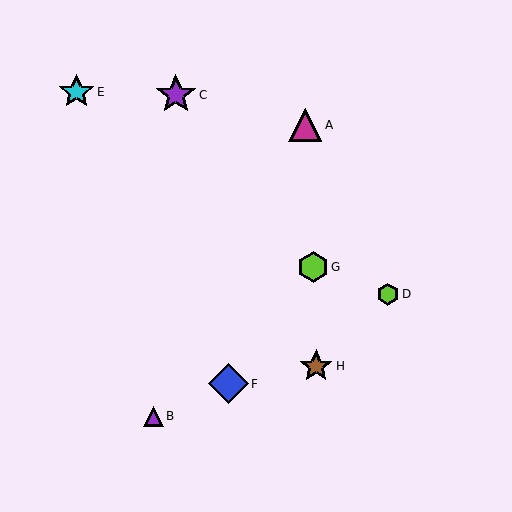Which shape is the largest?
The purple star (labeled C) is the largest.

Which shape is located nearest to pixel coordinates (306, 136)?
The magenta triangle (labeled A) at (305, 125) is nearest to that location.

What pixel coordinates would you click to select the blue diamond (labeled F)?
Click at (228, 384) to select the blue diamond F.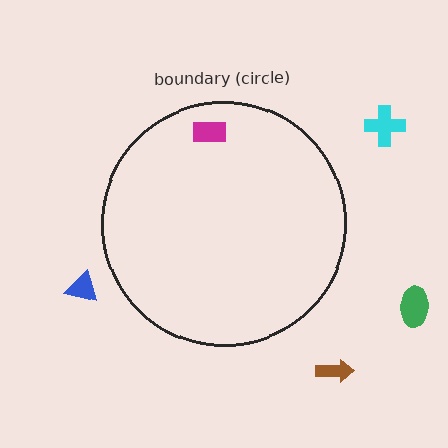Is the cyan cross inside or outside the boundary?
Outside.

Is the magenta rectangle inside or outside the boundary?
Inside.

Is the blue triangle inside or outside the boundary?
Outside.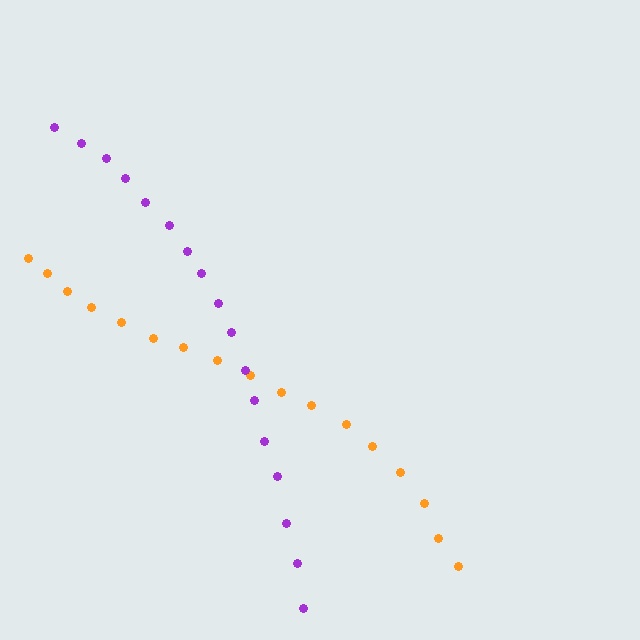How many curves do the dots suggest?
There are 2 distinct paths.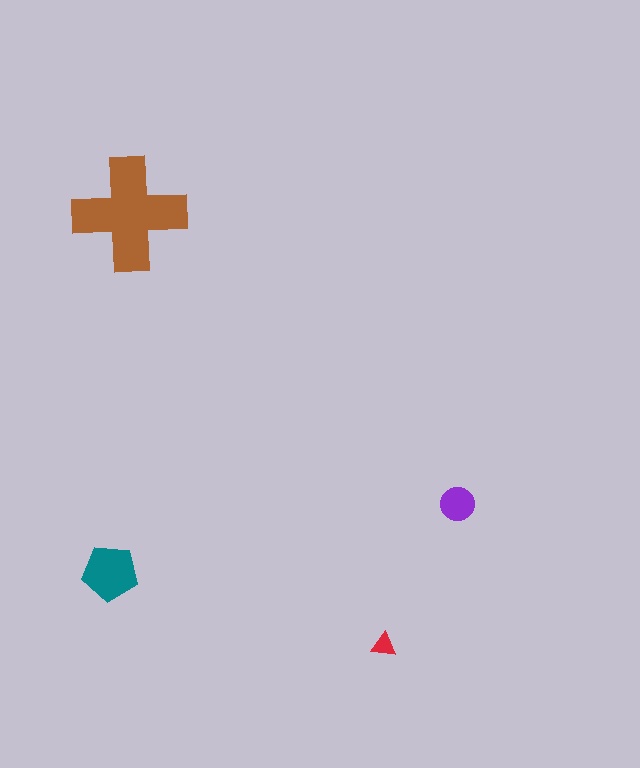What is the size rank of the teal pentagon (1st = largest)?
2nd.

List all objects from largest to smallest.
The brown cross, the teal pentagon, the purple circle, the red triangle.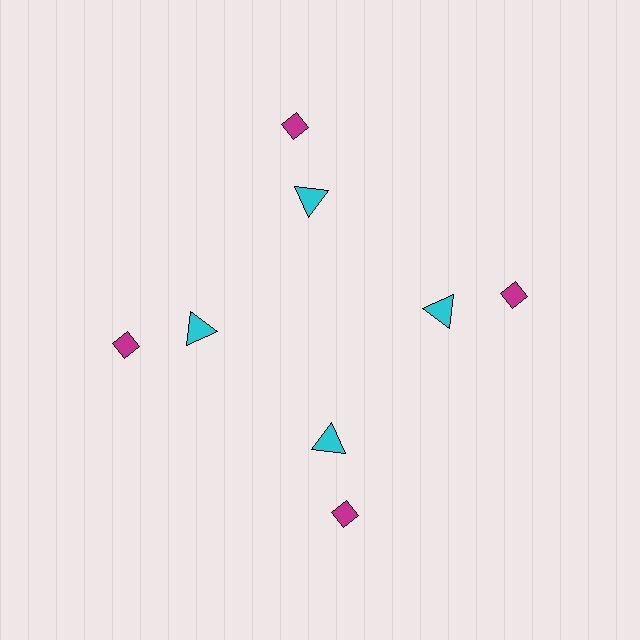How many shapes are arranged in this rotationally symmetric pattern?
There are 8 shapes, arranged in 4 groups of 2.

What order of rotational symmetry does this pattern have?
This pattern has 4-fold rotational symmetry.